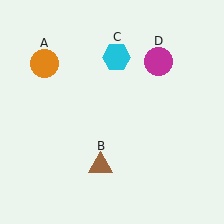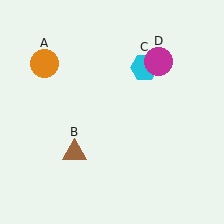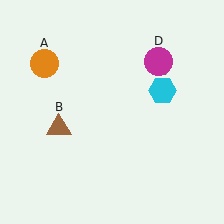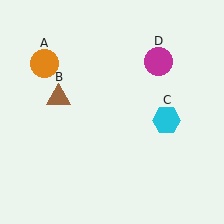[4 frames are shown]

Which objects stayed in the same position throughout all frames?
Orange circle (object A) and magenta circle (object D) remained stationary.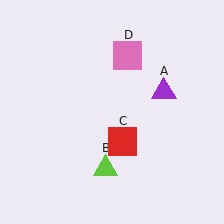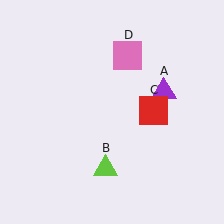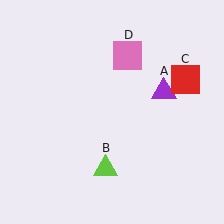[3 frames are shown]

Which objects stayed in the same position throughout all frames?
Purple triangle (object A) and lime triangle (object B) and pink square (object D) remained stationary.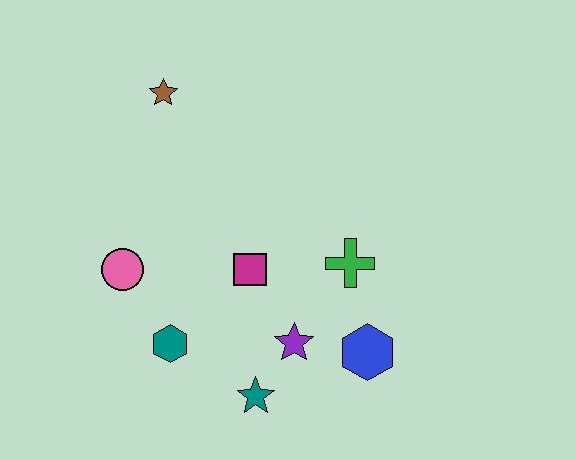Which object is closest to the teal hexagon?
The pink circle is closest to the teal hexagon.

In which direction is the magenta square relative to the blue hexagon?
The magenta square is to the left of the blue hexagon.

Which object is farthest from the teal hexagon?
The brown star is farthest from the teal hexagon.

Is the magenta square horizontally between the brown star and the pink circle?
No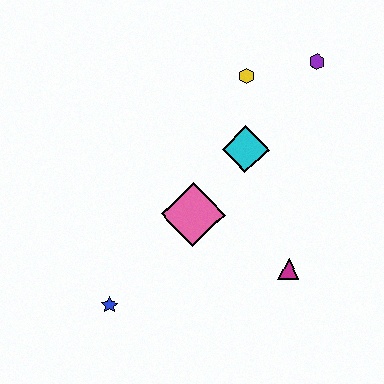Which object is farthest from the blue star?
The purple hexagon is farthest from the blue star.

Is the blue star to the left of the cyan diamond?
Yes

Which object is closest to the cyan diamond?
The yellow hexagon is closest to the cyan diamond.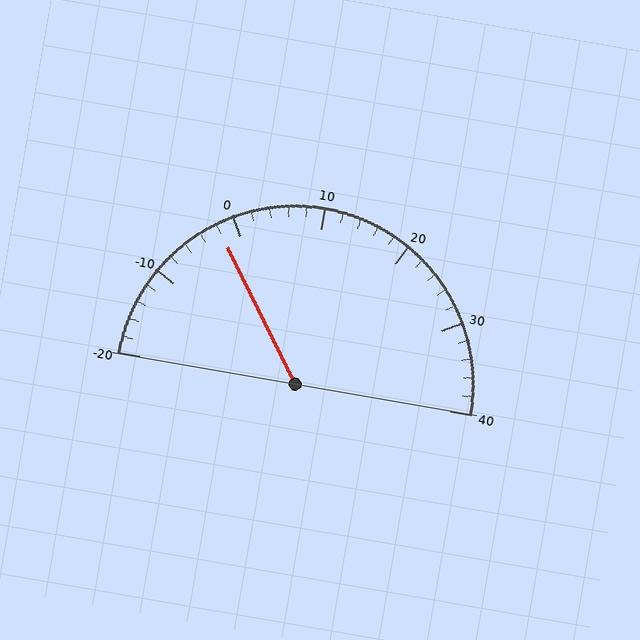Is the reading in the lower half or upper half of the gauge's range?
The reading is in the lower half of the range (-20 to 40).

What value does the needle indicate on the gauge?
The needle indicates approximately -2.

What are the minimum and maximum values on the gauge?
The gauge ranges from -20 to 40.